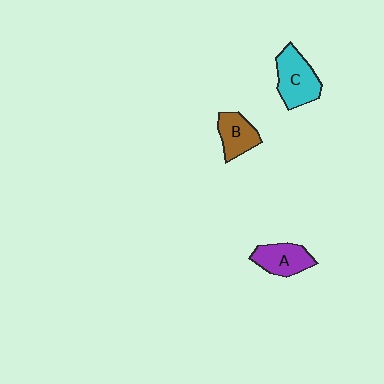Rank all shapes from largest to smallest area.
From largest to smallest: C (cyan), A (purple), B (brown).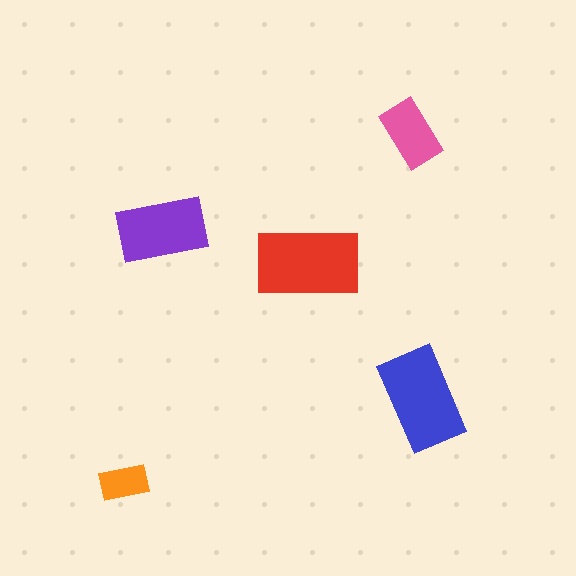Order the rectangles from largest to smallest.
the red one, the blue one, the purple one, the pink one, the orange one.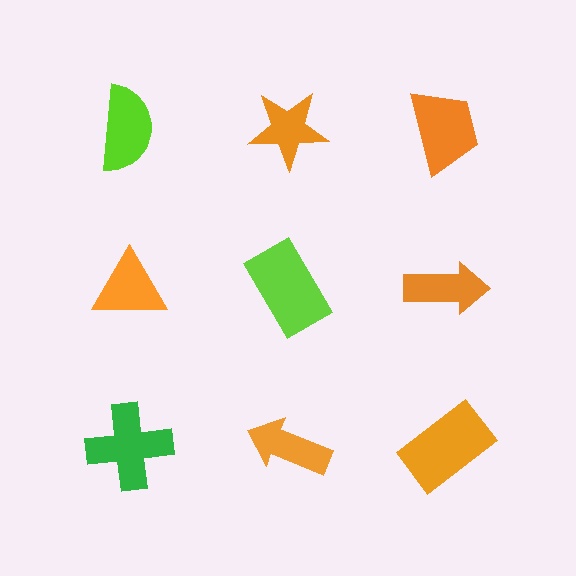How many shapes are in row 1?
3 shapes.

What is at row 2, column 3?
An orange arrow.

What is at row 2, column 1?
An orange triangle.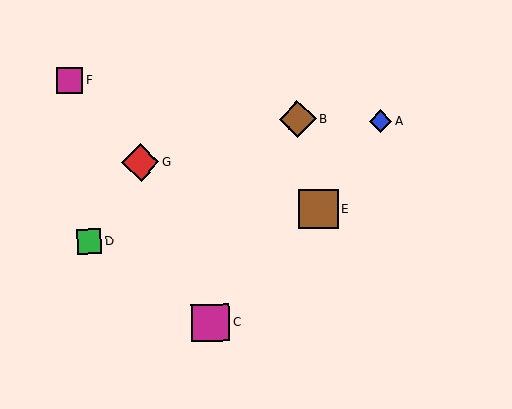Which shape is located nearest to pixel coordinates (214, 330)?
The magenta square (labeled C) at (211, 323) is nearest to that location.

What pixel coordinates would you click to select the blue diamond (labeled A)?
Click at (380, 121) to select the blue diamond A.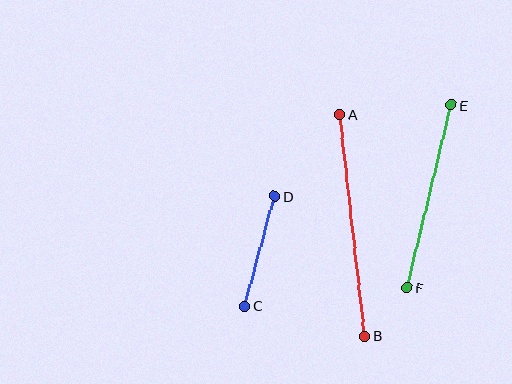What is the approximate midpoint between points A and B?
The midpoint is at approximately (352, 225) pixels.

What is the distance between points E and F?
The distance is approximately 188 pixels.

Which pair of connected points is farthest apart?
Points A and B are farthest apart.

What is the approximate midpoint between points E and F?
The midpoint is at approximately (429, 196) pixels.